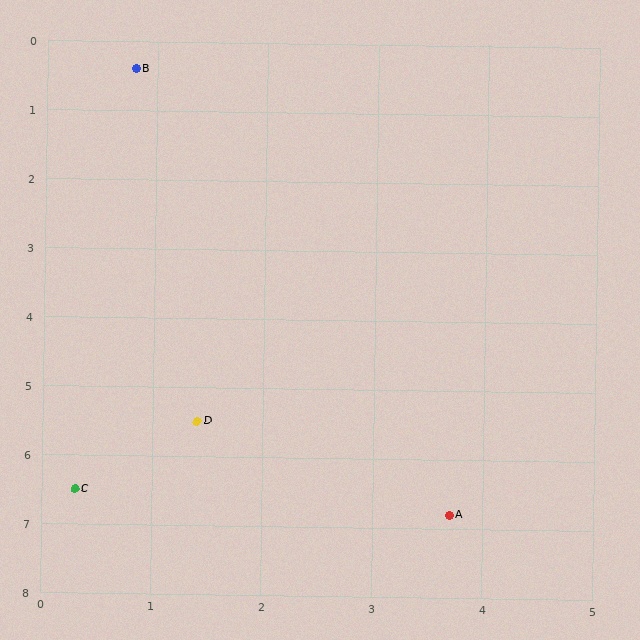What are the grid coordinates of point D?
Point D is at approximately (1.4, 5.5).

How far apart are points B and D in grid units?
Points B and D are about 5.1 grid units apart.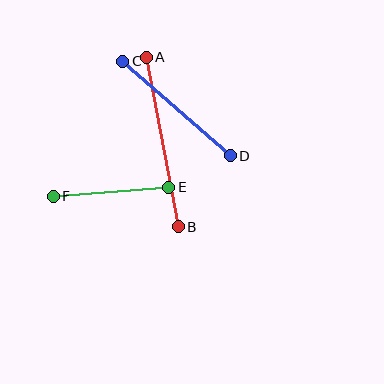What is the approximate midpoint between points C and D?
The midpoint is at approximately (177, 108) pixels.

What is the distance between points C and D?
The distance is approximately 143 pixels.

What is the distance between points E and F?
The distance is approximately 116 pixels.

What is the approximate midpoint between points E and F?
The midpoint is at approximately (111, 192) pixels.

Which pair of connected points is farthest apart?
Points A and B are farthest apart.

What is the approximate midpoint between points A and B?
The midpoint is at approximately (162, 142) pixels.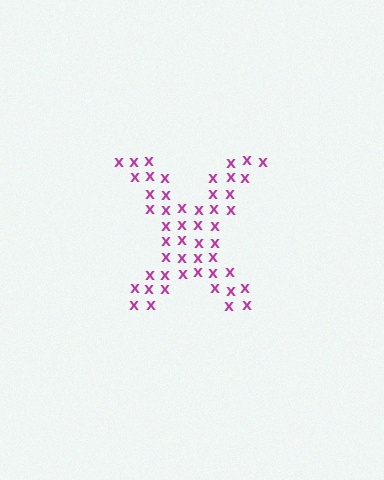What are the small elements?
The small elements are letter X's.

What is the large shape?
The large shape is the letter X.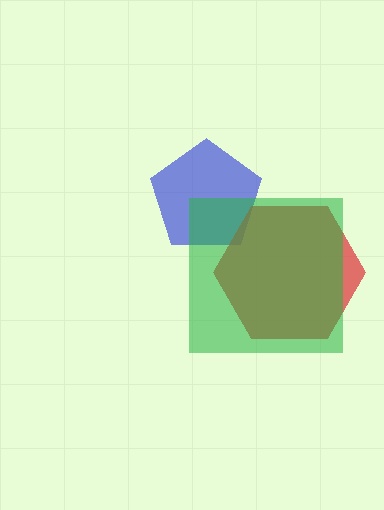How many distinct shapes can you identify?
There are 3 distinct shapes: a blue pentagon, a red hexagon, a green square.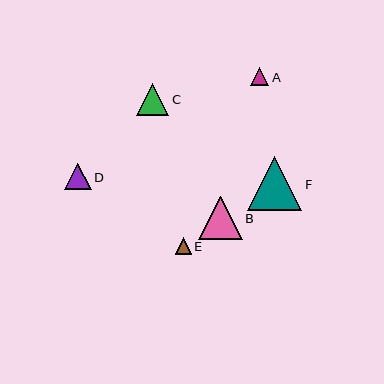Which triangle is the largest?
Triangle F is the largest with a size of approximately 54 pixels.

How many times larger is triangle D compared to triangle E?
Triangle D is approximately 1.7 times the size of triangle E.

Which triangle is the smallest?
Triangle E is the smallest with a size of approximately 16 pixels.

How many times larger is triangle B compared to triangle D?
Triangle B is approximately 1.6 times the size of triangle D.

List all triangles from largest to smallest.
From largest to smallest: F, B, C, D, A, E.